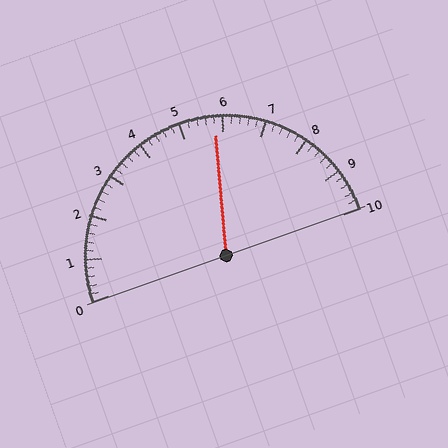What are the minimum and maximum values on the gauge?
The gauge ranges from 0 to 10.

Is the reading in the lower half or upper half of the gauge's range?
The reading is in the upper half of the range (0 to 10).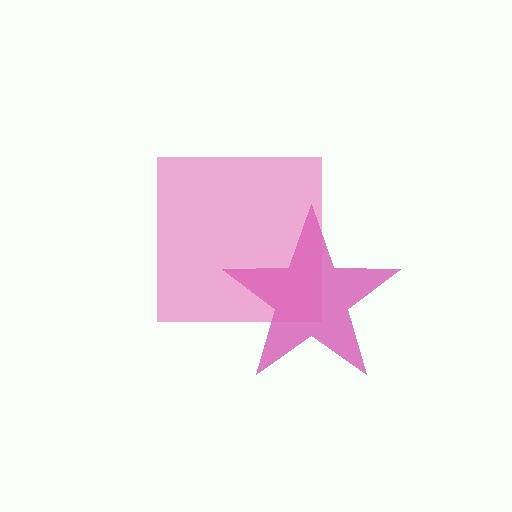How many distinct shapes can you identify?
There are 2 distinct shapes: a magenta star, a pink square.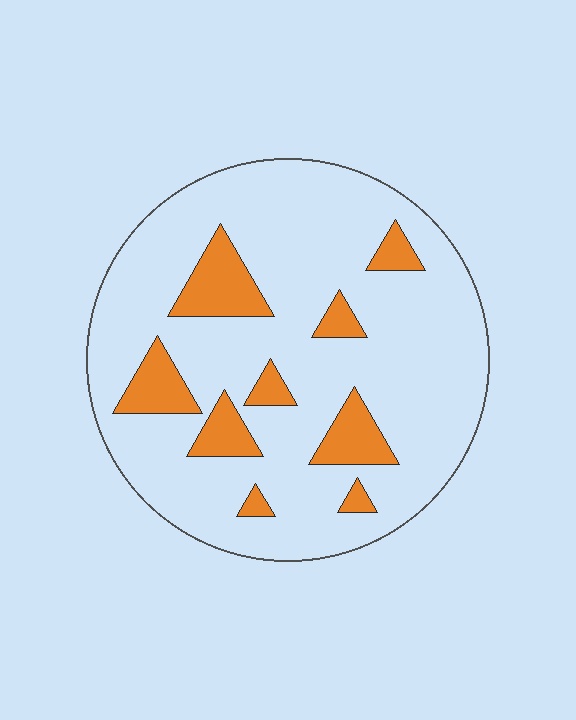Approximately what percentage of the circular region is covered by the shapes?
Approximately 15%.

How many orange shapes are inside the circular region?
9.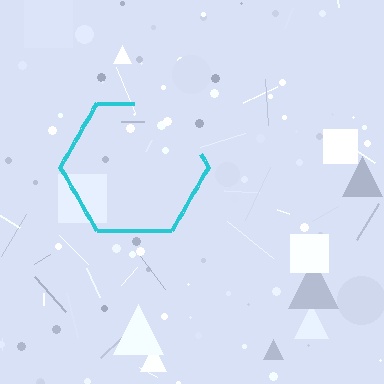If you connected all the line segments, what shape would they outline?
They would outline a hexagon.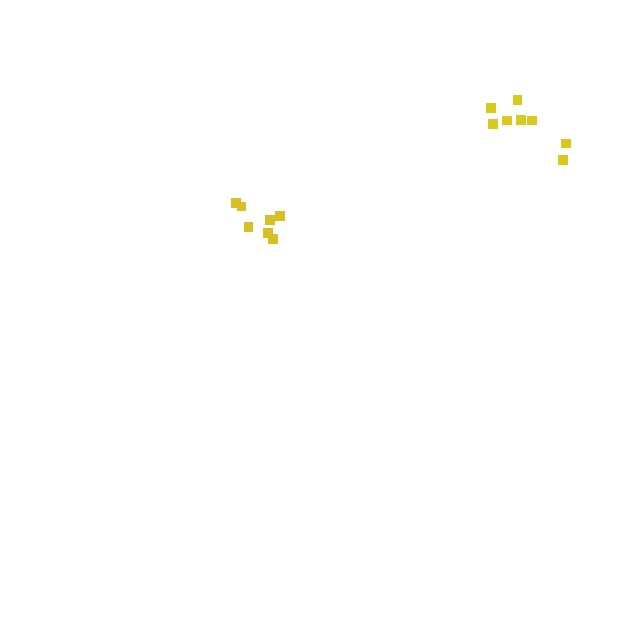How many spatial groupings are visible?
There are 2 spatial groupings.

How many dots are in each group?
Group 1: 7 dots, Group 2: 8 dots (15 total).